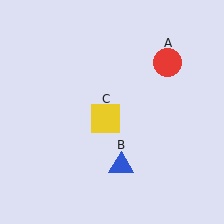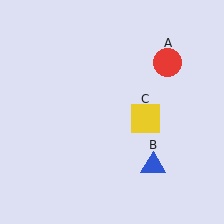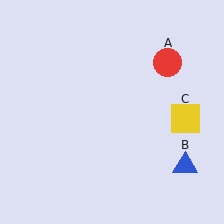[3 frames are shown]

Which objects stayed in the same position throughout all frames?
Red circle (object A) remained stationary.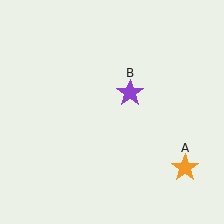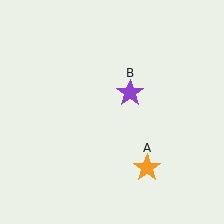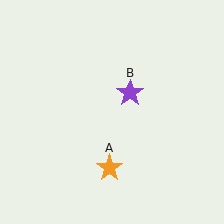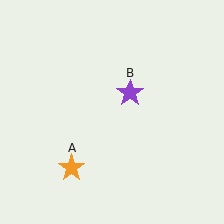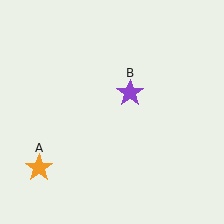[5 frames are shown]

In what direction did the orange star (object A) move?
The orange star (object A) moved left.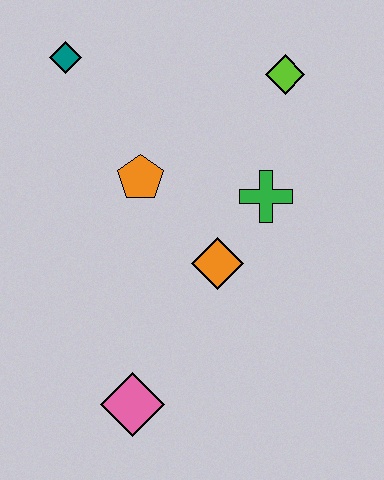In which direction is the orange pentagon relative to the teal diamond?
The orange pentagon is below the teal diamond.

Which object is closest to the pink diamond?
The orange diamond is closest to the pink diamond.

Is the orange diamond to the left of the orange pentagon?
No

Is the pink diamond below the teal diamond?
Yes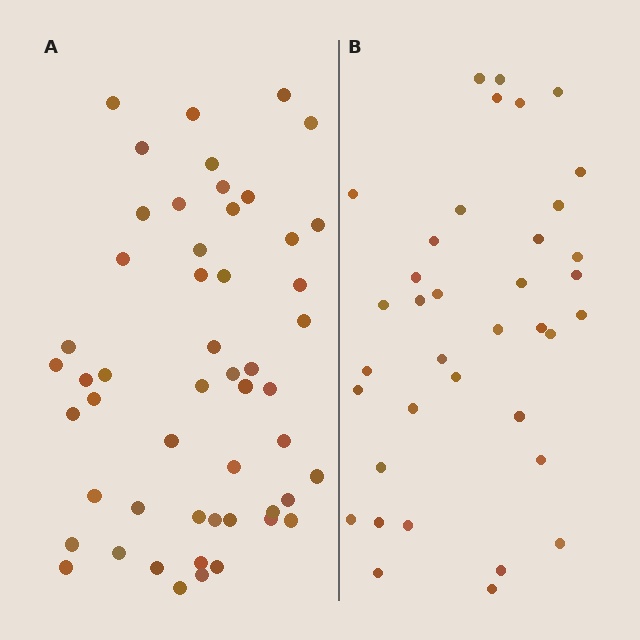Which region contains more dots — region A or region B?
Region A (the left region) has more dots.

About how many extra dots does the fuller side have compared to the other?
Region A has approximately 15 more dots than region B.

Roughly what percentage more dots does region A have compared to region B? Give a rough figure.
About 40% more.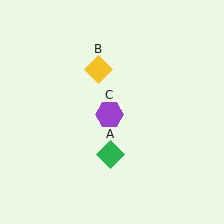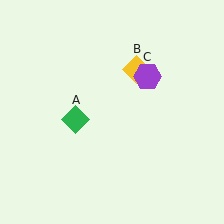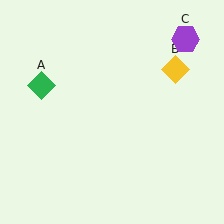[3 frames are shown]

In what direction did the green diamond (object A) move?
The green diamond (object A) moved up and to the left.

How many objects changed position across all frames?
3 objects changed position: green diamond (object A), yellow diamond (object B), purple hexagon (object C).